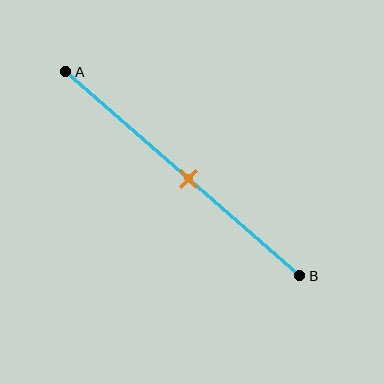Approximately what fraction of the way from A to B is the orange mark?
The orange mark is approximately 55% of the way from A to B.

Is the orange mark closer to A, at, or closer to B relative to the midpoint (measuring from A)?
The orange mark is approximately at the midpoint of segment AB.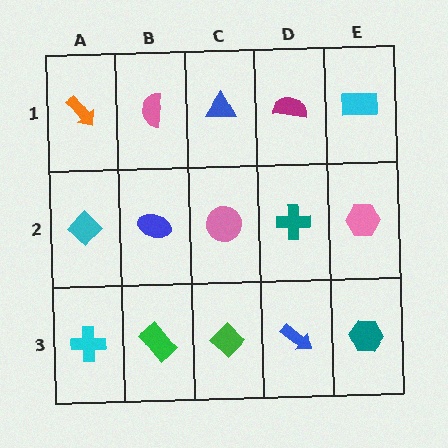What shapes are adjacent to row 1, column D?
A teal cross (row 2, column D), a blue triangle (row 1, column C), a cyan rectangle (row 1, column E).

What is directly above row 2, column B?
A pink semicircle.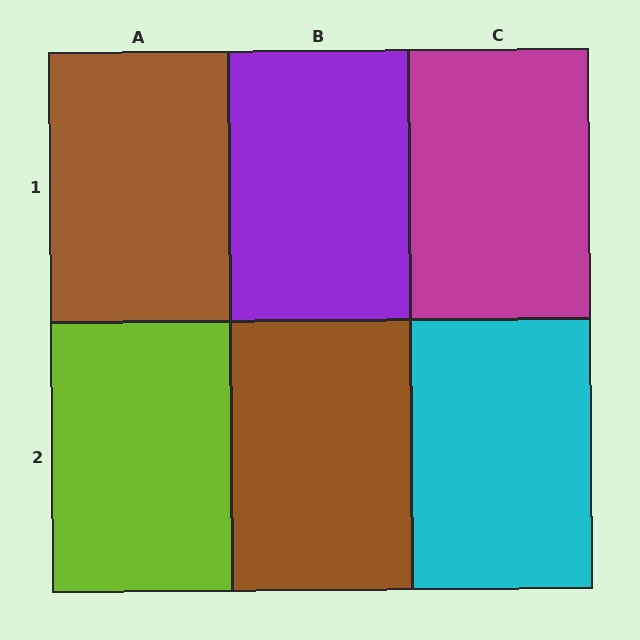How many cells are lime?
1 cell is lime.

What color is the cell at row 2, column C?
Cyan.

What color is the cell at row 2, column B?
Brown.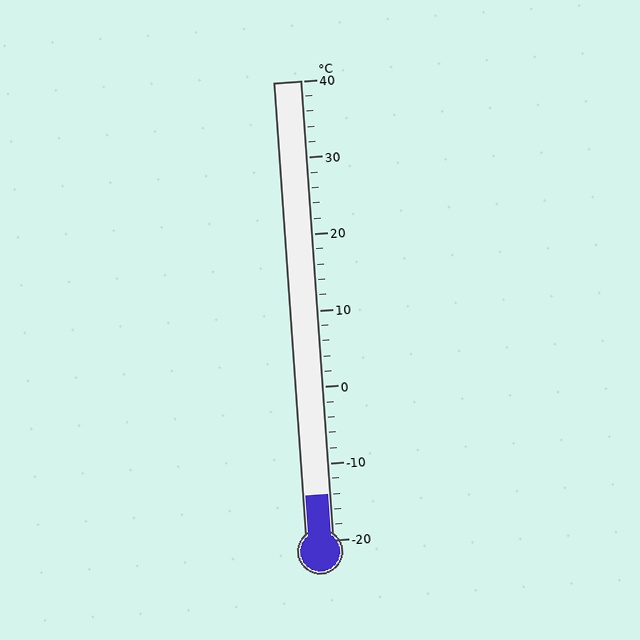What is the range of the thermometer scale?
The thermometer scale ranges from -20°C to 40°C.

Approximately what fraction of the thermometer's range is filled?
The thermometer is filled to approximately 10% of its range.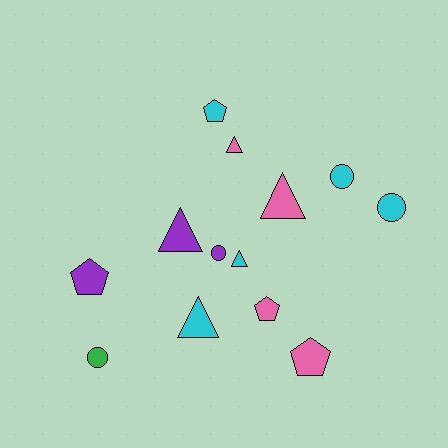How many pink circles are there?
There are no pink circles.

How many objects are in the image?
There are 13 objects.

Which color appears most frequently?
Cyan, with 5 objects.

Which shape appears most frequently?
Triangle, with 5 objects.